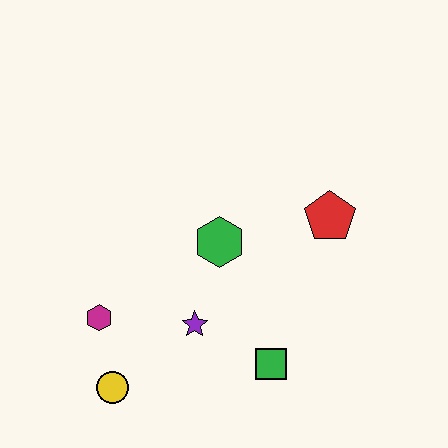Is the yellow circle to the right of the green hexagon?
No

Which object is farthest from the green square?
The magenta hexagon is farthest from the green square.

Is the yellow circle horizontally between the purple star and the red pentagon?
No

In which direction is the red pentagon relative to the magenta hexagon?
The red pentagon is to the right of the magenta hexagon.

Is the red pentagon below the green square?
No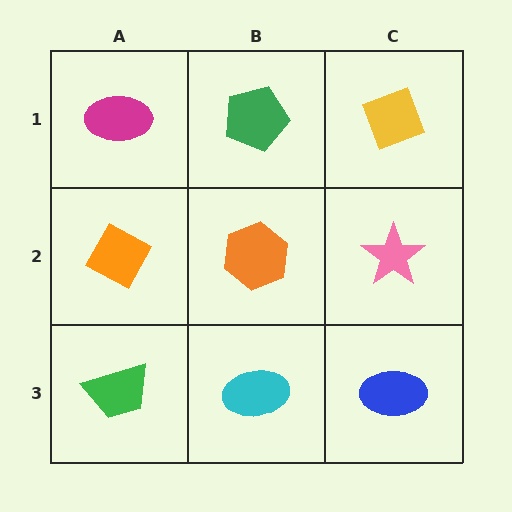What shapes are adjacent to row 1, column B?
An orange hexagon (row 2, column B), a magenta ellipse (row 1, column A), a yellow diamond (row 1, column C).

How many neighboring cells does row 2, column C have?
3.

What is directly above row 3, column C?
A pink star.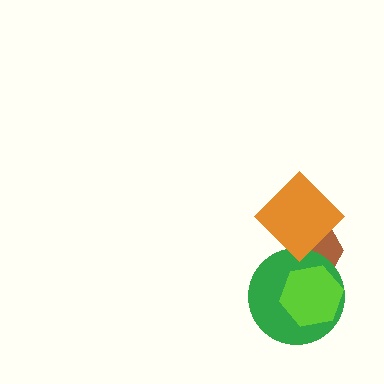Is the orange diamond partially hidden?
No, no other shape covers it.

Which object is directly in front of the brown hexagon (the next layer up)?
The green circle is directly in front of the brown hexagon.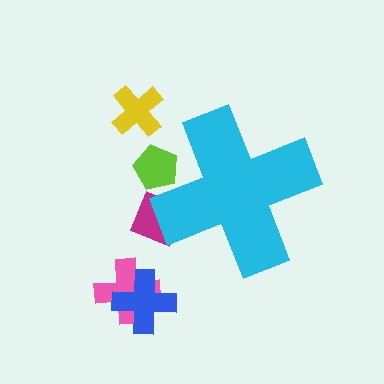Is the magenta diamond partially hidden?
Yes, the magenta diamond is partially hidden behind the cyan cross.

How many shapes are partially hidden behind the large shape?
2 shapes are partially hidden.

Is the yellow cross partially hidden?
No, the yellow cross is fully visible.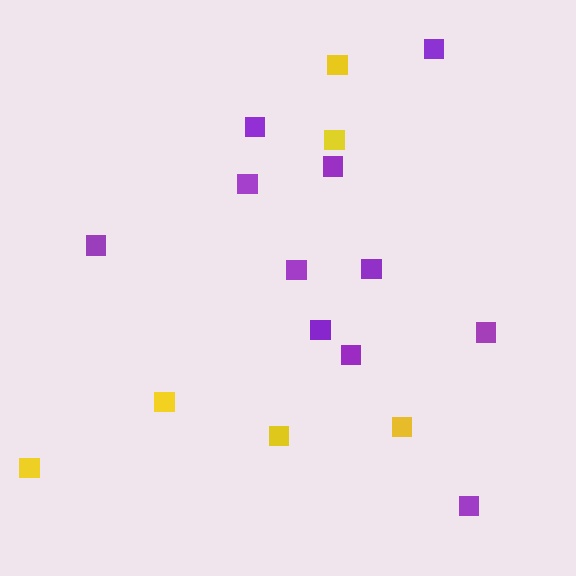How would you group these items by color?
There are 2 groups: one group of yellow squares (6) and one group of purple squares (11).